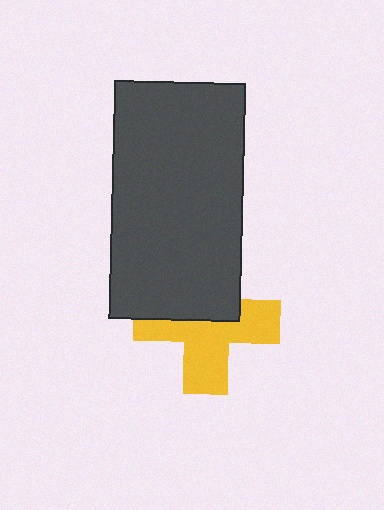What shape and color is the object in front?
The object in front is a dark gray rectangle.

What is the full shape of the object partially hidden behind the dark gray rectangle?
The partially hidden object is a yellow cross.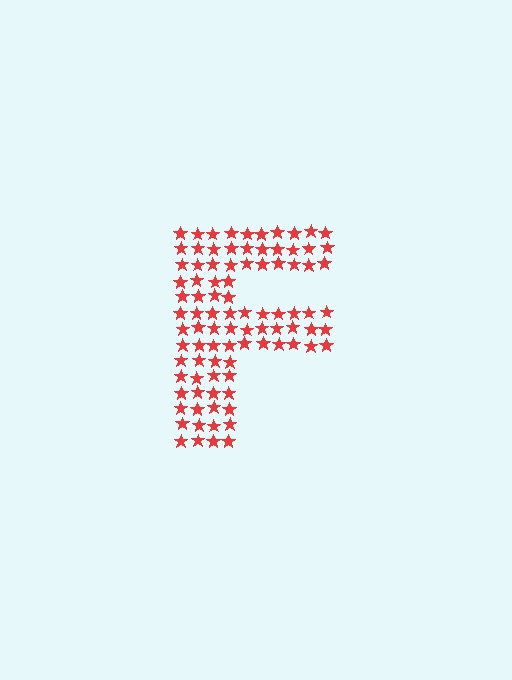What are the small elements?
The small elements are stars.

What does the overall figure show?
The overall figure shows the letter F.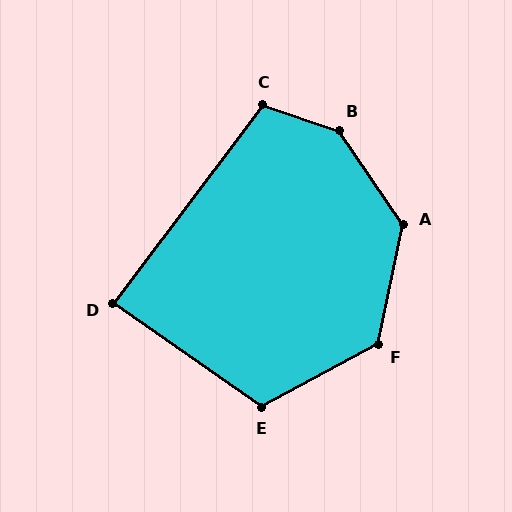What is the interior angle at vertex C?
Approximately 109 degrees (obtuse).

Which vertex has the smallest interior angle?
D, at approximately 88 degrees.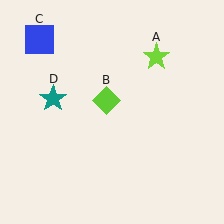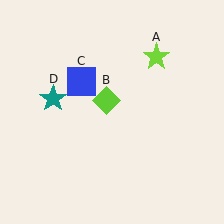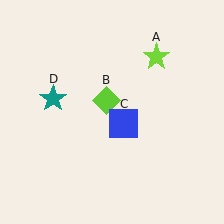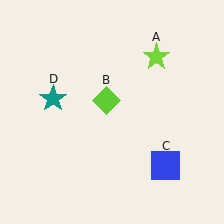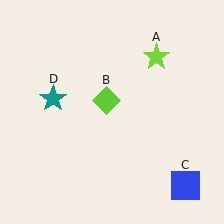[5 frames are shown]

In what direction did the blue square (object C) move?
The blue square (object C) moved down and to the right.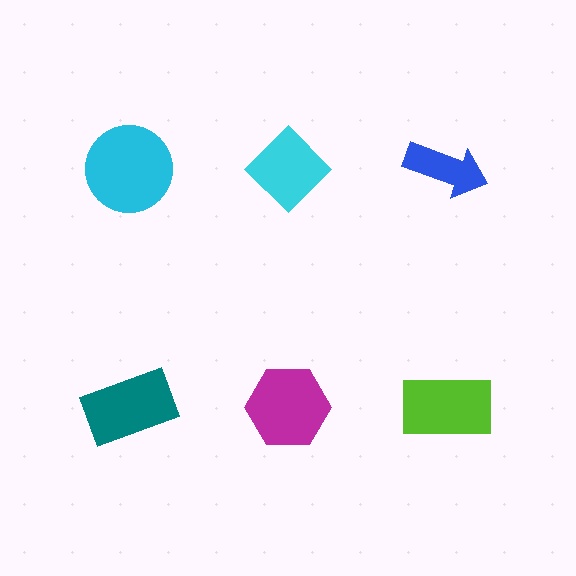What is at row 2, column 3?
A lime rectangle.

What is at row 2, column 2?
A magenta hexagon.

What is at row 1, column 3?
A blue arrow.